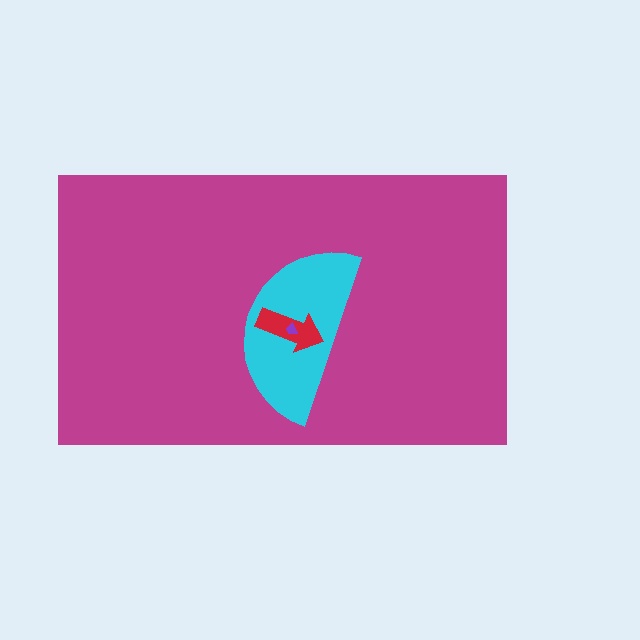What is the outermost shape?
The magenta rectangle.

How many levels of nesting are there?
4.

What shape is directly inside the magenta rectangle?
The cyan semicircle.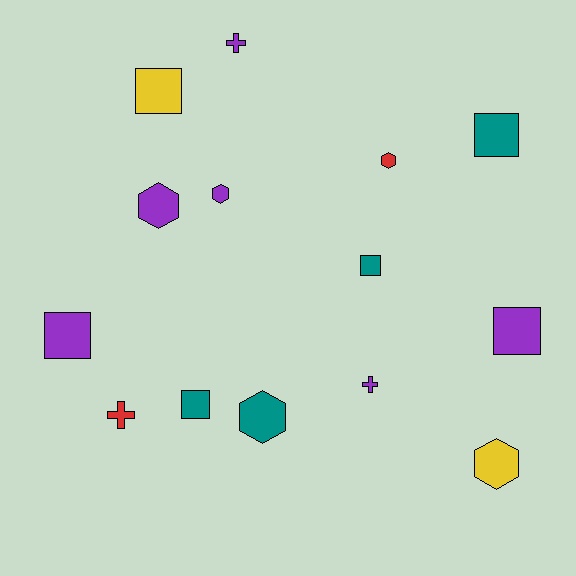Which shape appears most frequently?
Square, with 6 objects.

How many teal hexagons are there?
There is 1 teal hexagon.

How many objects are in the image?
There are 14 objects.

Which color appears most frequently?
Purple, with 6 objects.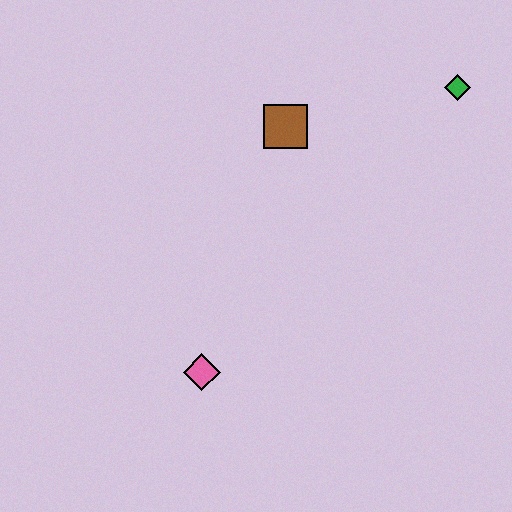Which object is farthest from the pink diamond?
The green diamond is farthest from the pink diamond.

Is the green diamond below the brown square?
No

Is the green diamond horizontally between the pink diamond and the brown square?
No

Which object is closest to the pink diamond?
The brown square is closest to the pink diamond.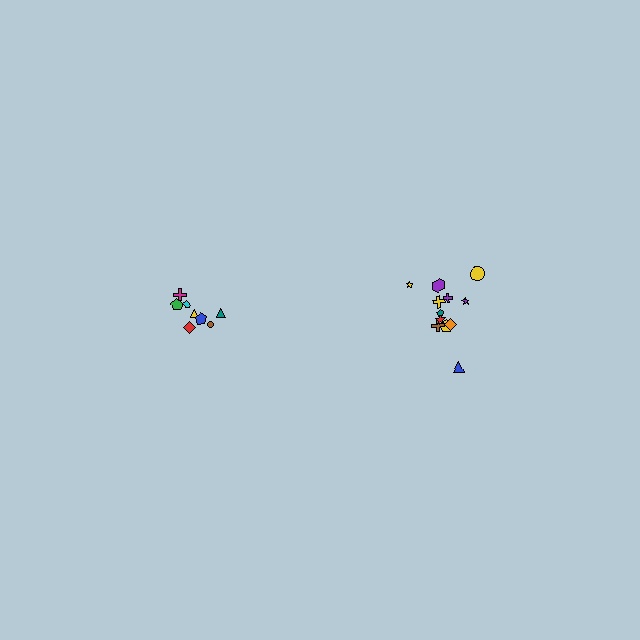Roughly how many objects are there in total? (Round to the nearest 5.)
Roughly 20 objects in total.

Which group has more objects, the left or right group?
The right group.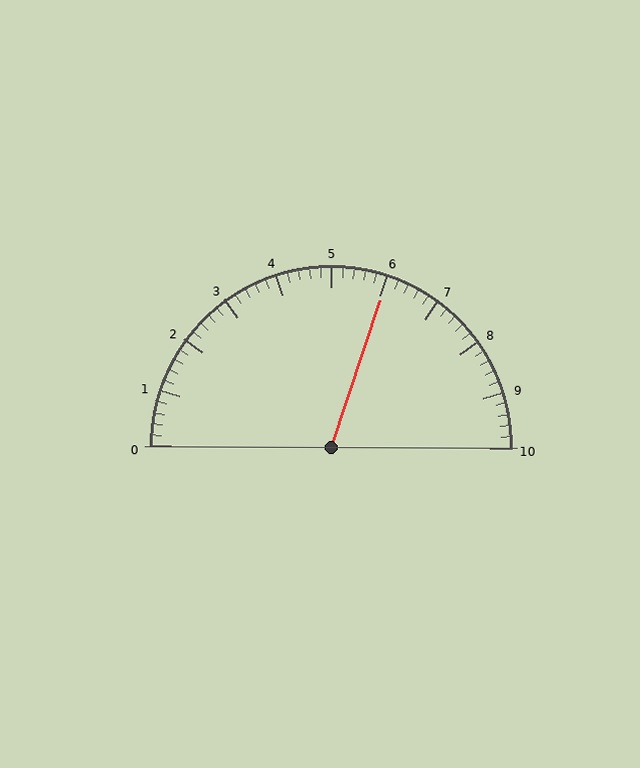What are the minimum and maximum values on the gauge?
The gauge ranges from 0 to 10.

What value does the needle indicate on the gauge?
The needle indicates approximately 6.0.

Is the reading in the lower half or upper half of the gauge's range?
The reading is in the upper half of the range (0 to 10).